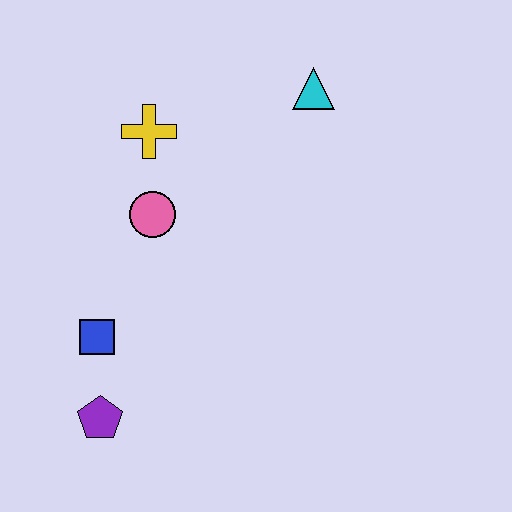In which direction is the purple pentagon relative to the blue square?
The purple pentagon is below the blue square.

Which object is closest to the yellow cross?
The pink circle is closest to the yellow cross.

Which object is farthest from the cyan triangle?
The purple pentagon is farthest from the cyan triangle.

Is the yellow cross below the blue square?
No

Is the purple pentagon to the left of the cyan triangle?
Yes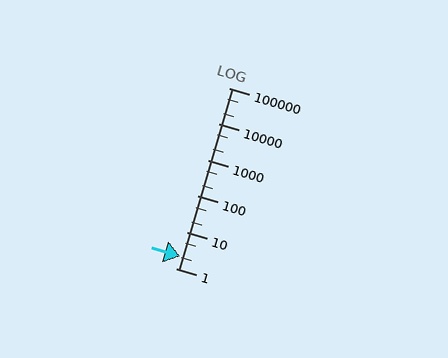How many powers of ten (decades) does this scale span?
The scale spans 5 decades, from 1 to 100000.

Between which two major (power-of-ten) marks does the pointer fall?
The pointer is between 1 and 10.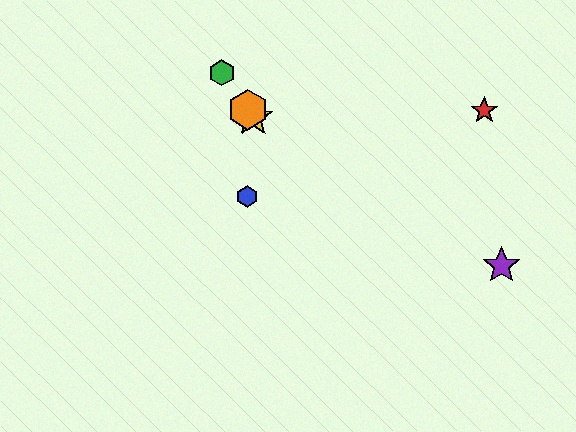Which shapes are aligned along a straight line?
The green hexagon, the yellow star, the orange hexagon are aligned along a straight line.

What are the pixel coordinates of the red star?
The red star is at (484, 110).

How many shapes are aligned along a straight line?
3 shapes (the green hexagon, the yellow star, the orange hexagon) are aligned along a straight line.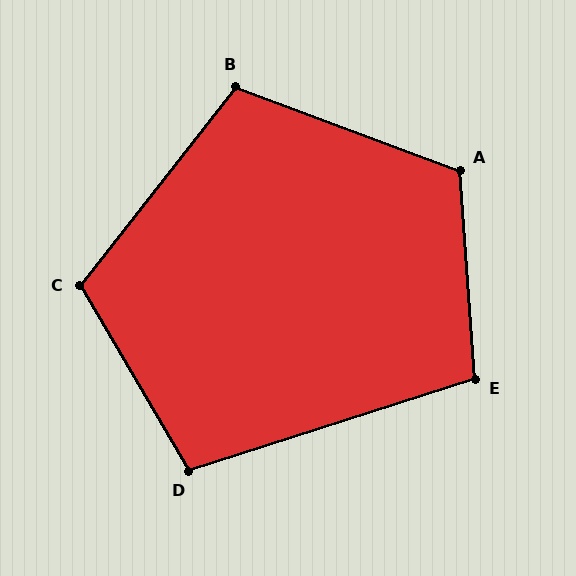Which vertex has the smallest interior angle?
D, at approximately 103 degrees.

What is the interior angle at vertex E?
Approximately 104 degrees (obtuse).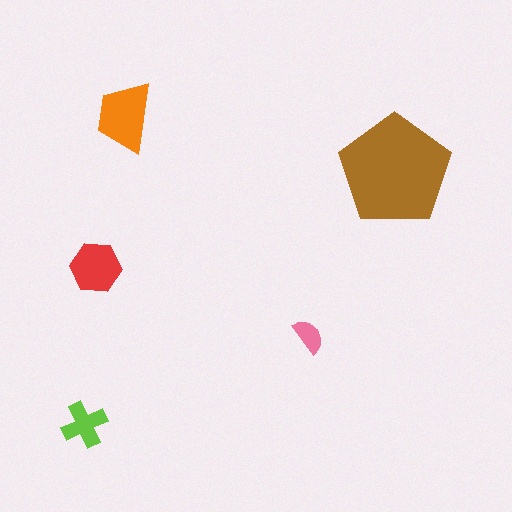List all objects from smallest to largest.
The pink semicircle, the lime cross, the red hexagon, the orange trapezoid, the brown pentagon.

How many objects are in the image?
There are 5 objects in the image.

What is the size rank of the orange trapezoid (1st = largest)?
2nd.